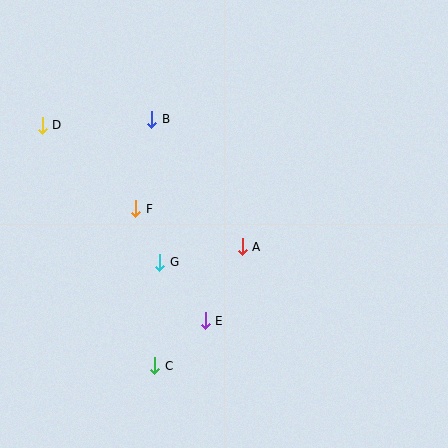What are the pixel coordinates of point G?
Point G is at (160, 262).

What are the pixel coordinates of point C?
Point C is at (155, 366).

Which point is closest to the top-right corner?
Point B is closest to the top-right corner.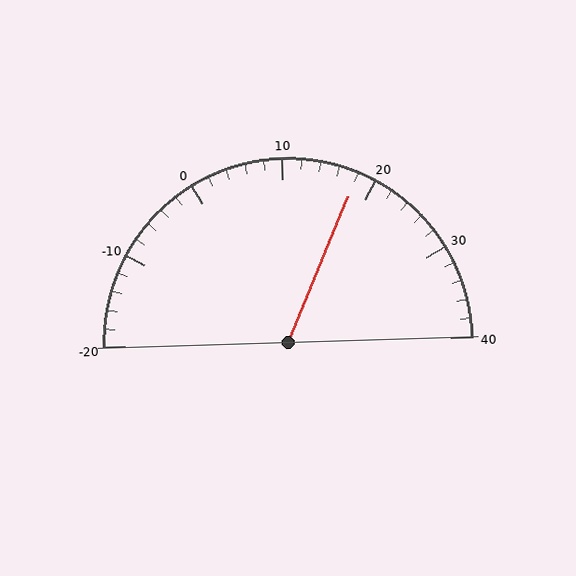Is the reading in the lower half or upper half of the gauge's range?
The reading is in the upper half of the range (-20 to 40).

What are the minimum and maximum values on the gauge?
The gauge ranges from -20 to 40.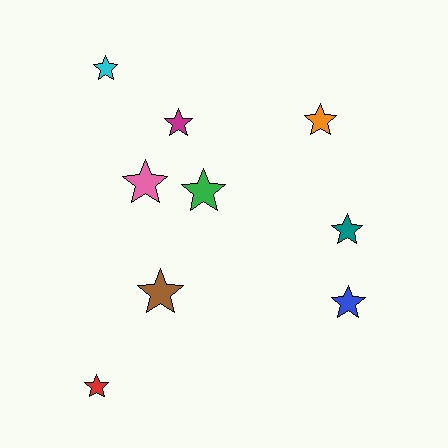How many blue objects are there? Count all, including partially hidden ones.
There is 1 blue object.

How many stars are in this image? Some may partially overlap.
There are 9 stars.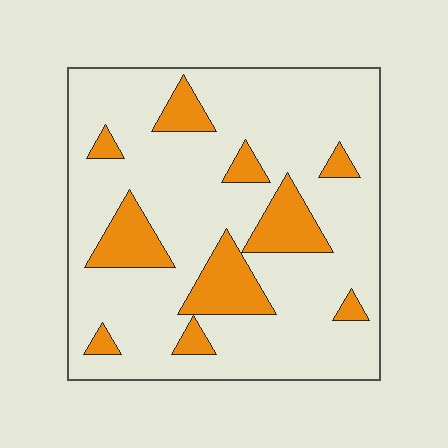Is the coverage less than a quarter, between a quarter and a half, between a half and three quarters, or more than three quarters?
Less than a quarter.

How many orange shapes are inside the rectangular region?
10.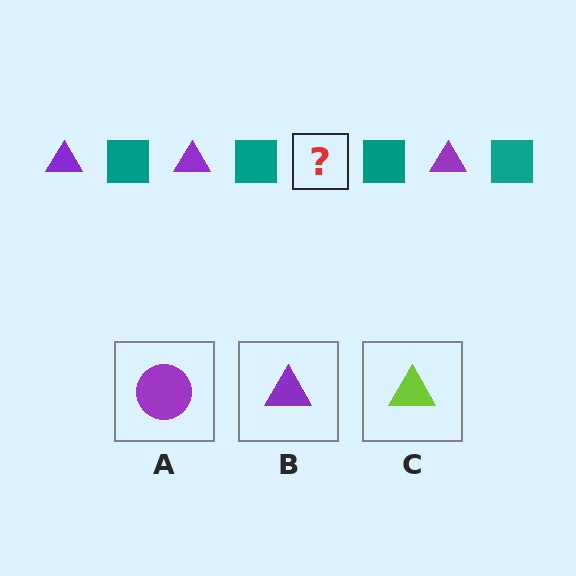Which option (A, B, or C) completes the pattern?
B.